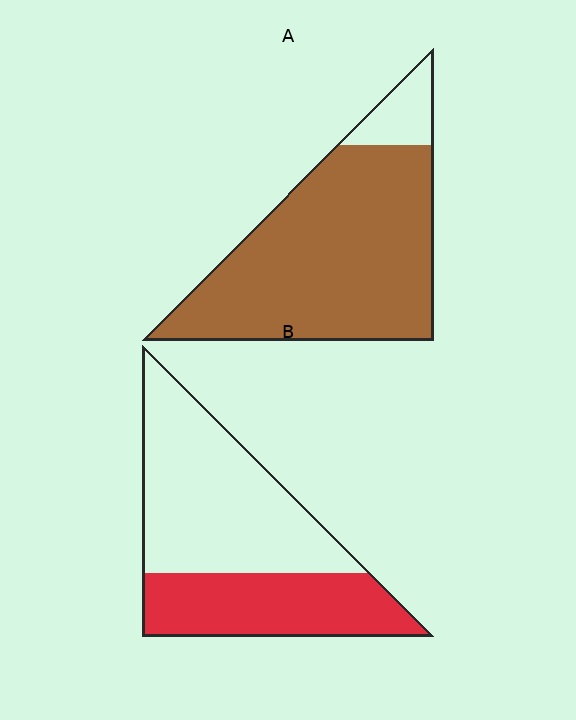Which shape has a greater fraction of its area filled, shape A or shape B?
Shape A.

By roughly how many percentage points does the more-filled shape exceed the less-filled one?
By roughly 50 percentage points (A over B).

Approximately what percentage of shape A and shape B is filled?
A is approximately 90% and B is approximately 40%.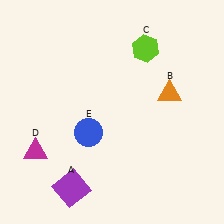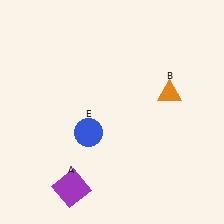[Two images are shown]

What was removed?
The lime hexagon (C), the magenta triangle (D) were removed in Image 2.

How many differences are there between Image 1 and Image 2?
There are 2 differences between the two images.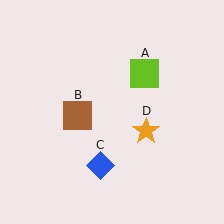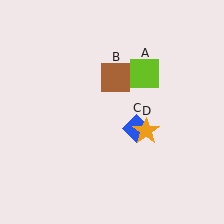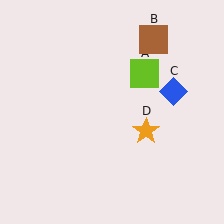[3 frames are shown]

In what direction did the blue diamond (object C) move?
The blue diamond (object C) moved up and to the right.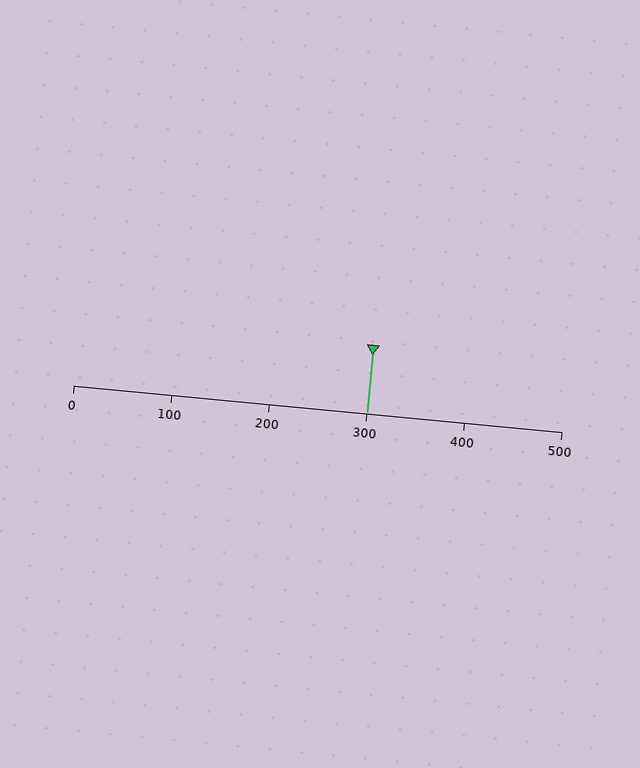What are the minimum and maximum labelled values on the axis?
The axis runs from 0 to 500.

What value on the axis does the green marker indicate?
The marker indicates approximately 300.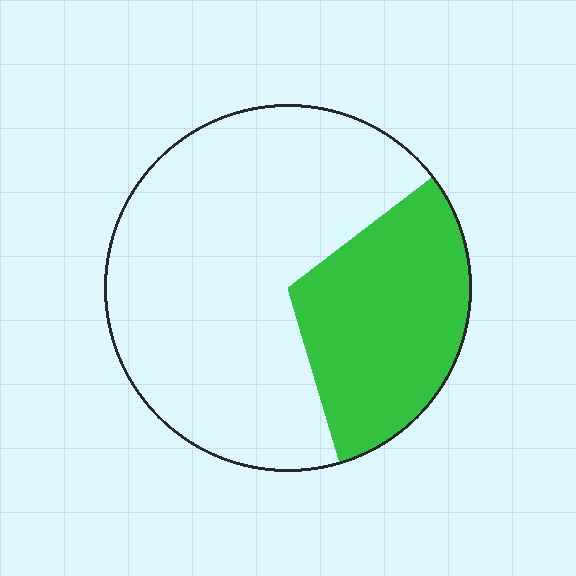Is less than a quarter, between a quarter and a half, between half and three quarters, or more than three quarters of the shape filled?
Between a quarter and a half.